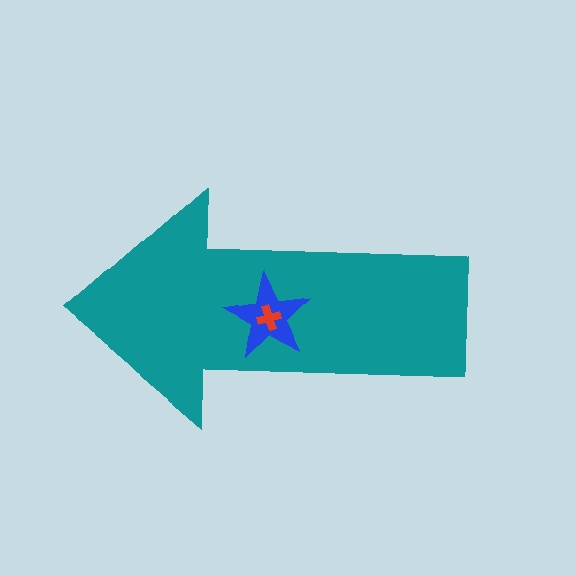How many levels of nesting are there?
3.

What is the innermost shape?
The red cross.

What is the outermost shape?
The teal arrow.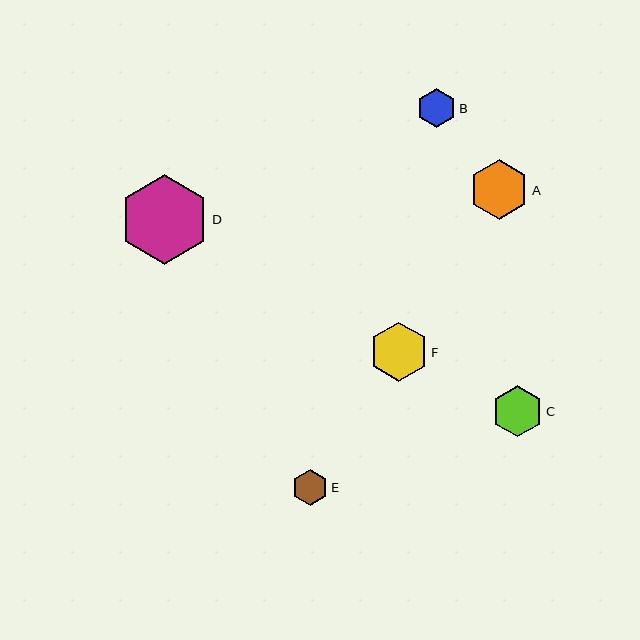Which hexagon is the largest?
Hexagon D is the largest with a size of approximately 89 pixels.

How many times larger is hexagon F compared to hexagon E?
Hexagon F is approximately 1.6 times the size of hexagon E.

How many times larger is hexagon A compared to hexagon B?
Hexagon A is approximately 1.5 times the size of hexagon B.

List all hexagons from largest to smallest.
From largest to smallest: D, A, F, C, B, E.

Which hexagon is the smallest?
Hexagon E is the smallest with a size of approximately 36 pixels.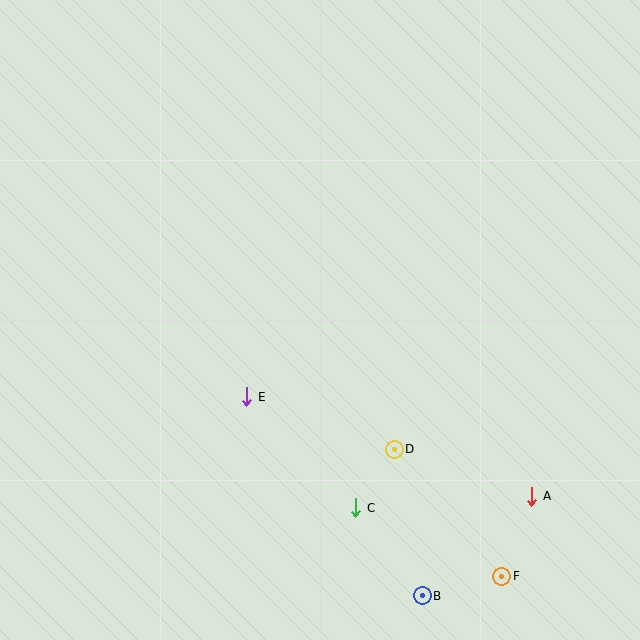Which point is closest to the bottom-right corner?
Point F is closest to the bottom-right corner.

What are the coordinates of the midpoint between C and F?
The midpoint between C and F is at (429, 542).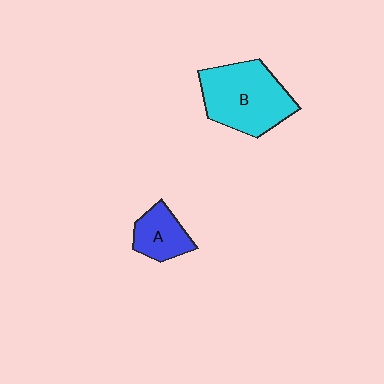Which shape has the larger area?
Shape B (cyan).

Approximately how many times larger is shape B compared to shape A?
Approximately 2.2 times.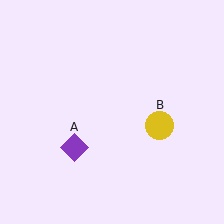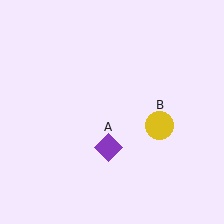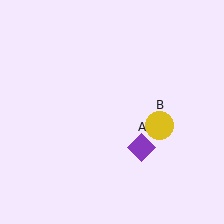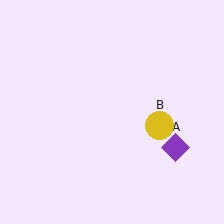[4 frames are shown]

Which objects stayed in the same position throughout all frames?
Yellow circle (object B) remained stationary.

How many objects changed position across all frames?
1 object changed position: purple diamond (object A).